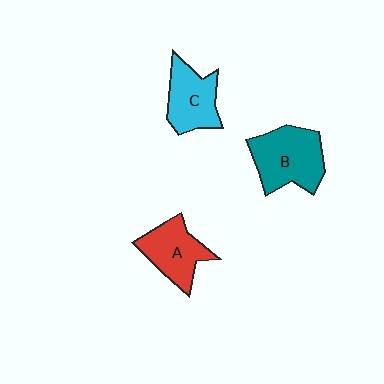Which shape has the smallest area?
Shape C (cyan).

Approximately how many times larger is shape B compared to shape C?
Approximately 1.3 times.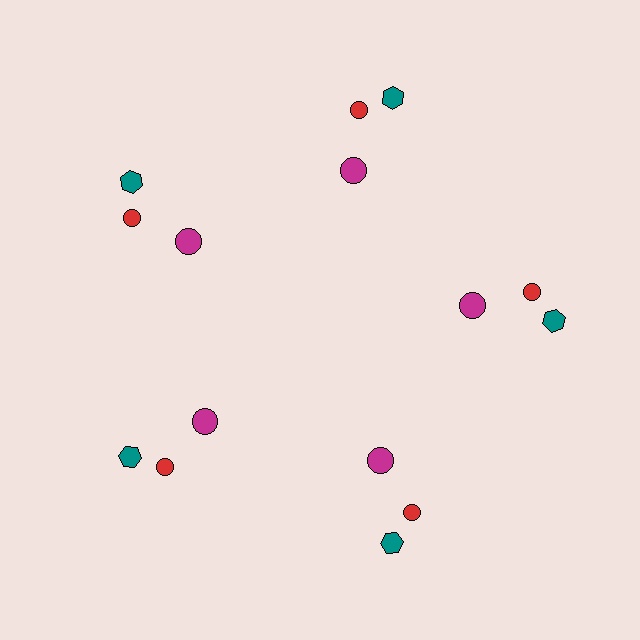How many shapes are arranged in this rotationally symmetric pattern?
There are 15 shapes, arranged in 5 groups of 3.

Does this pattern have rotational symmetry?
Yes, this pattern has 5-fold rotational symmetry. It looks the same after rotating 72 degrees around the center.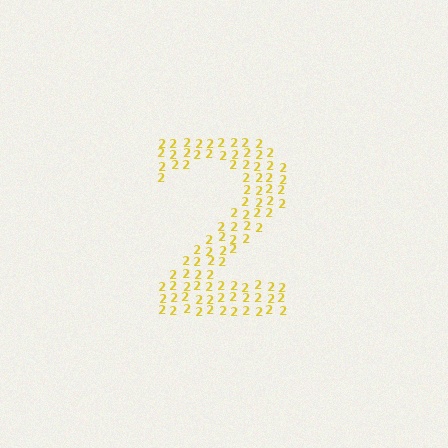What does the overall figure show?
The overall figure shows the digit 2.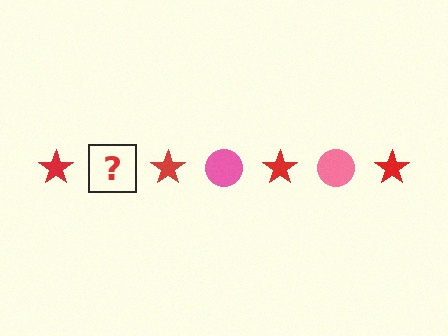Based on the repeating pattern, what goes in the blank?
The blank should be a pink circle.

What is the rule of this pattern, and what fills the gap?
The rule is that the pattern alternates between red star and pink circle. The gap should be filled with a pink circle.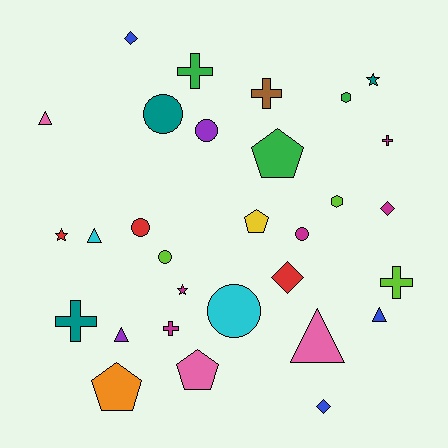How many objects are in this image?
There are 30 objects.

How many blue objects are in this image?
There are 3 blue objects.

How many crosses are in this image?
There are 6 crosses.